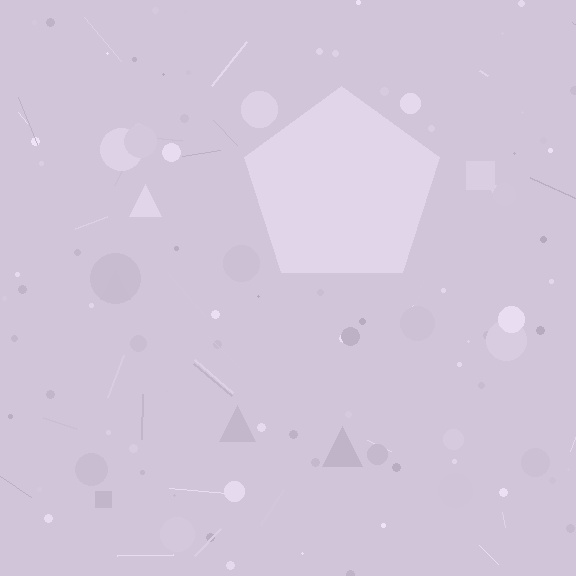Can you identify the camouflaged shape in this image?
The camouflaged shape is a pentagon.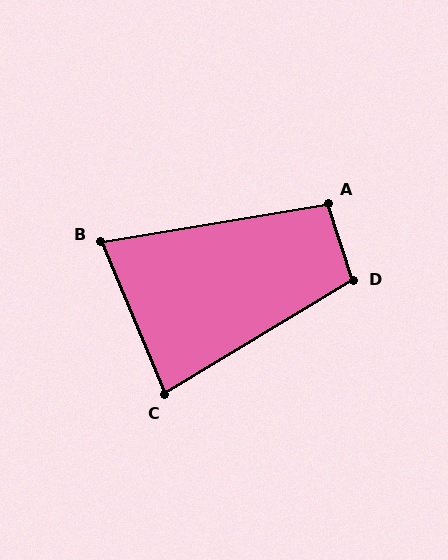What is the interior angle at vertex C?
Approximately 81 degrees (acute).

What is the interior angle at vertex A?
Approximately 99 degrees (obtuse).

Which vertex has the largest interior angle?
D, at approximately 103 degrees.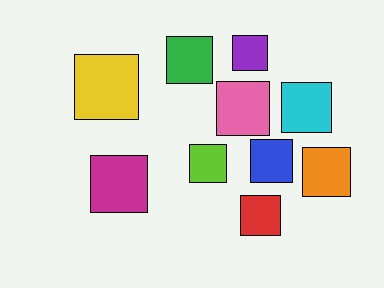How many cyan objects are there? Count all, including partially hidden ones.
There is 1 cyan object.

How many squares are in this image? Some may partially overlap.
There are 10 squares.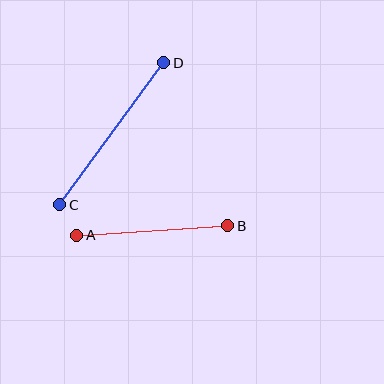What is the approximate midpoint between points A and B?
The midpoint is at approximately (152, 230) pixels.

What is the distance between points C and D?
The distance is approximately 176 pixels.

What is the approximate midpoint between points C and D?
The midpoint is at approximately (112, 134) pixels.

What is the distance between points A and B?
The distance is approximately 151 pixels.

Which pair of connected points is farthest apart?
Points C and D are farthest apart.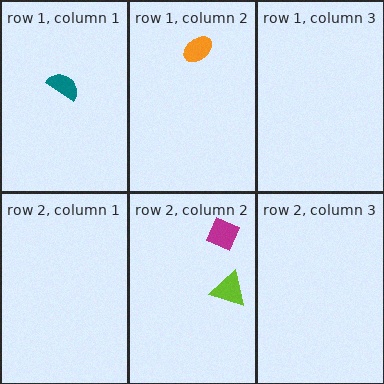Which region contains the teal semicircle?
The row 1, column 1 region.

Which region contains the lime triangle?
The row 2, column 2 region.